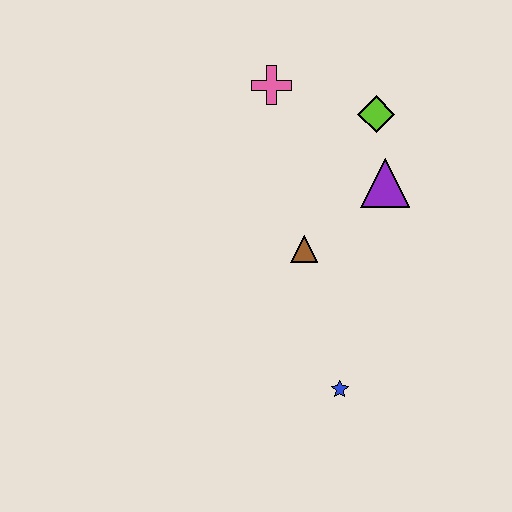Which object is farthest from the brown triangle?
The pink cross is farthest from the brown triangle.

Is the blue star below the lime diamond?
Yes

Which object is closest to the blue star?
The brown triangle is closest to the blue star.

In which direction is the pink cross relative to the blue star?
The pink cross is above the blue star.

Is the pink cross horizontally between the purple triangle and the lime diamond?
No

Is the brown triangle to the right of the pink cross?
Yes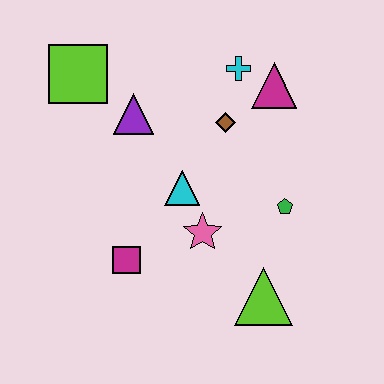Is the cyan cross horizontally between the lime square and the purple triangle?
No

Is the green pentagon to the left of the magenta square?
No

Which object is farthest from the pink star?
The lime square is farthest from the pink star.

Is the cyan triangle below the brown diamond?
Yes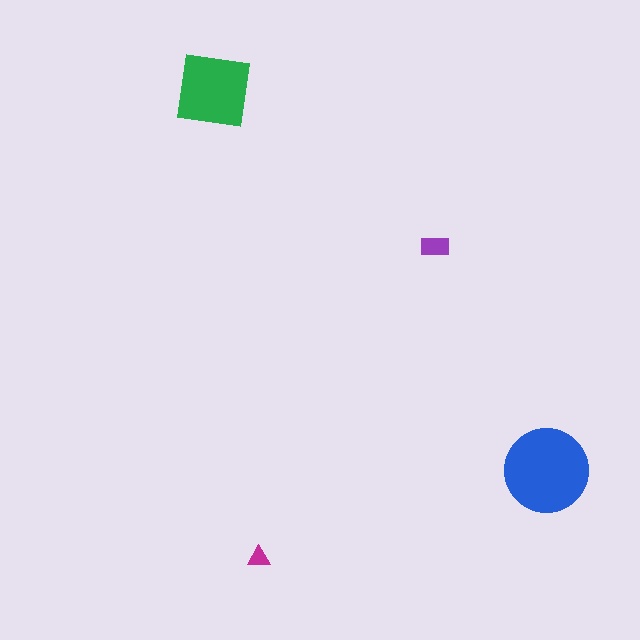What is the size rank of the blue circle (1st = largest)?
1st.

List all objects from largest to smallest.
The blue circle, the green square, the purple rectangle, the magenta triangle.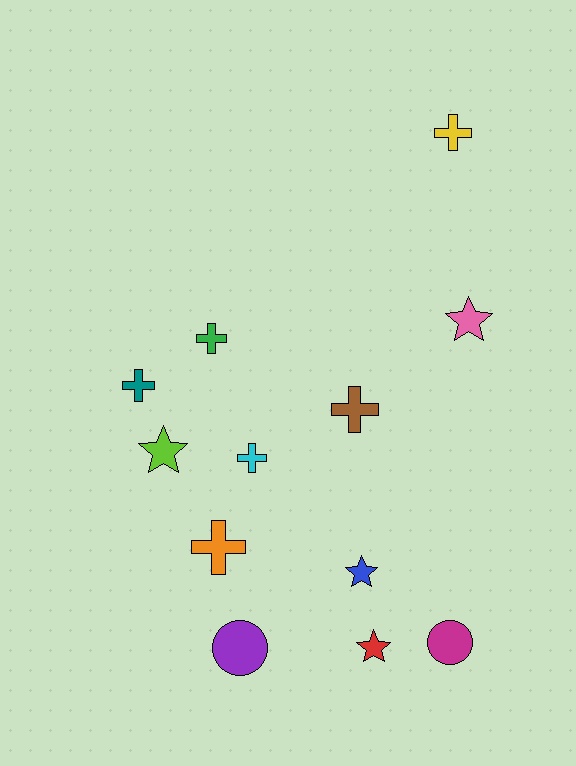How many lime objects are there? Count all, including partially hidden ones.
There is 1 lime object.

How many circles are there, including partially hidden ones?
There are 2 circles.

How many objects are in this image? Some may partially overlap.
There are 12 objects.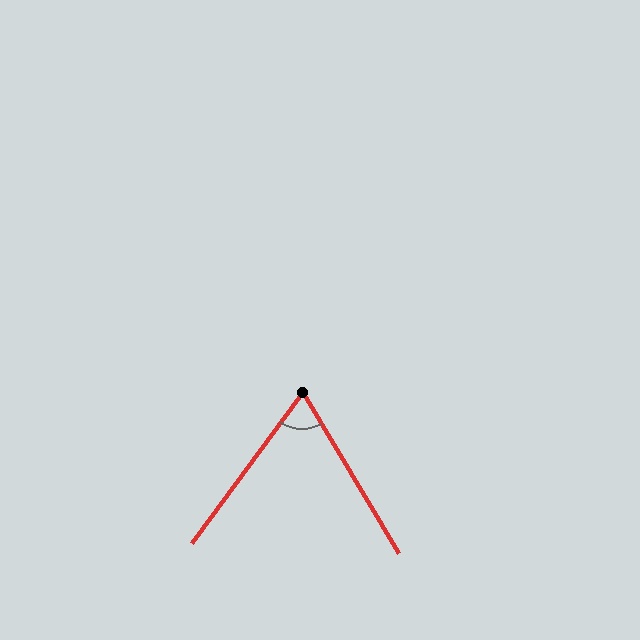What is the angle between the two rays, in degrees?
Approximately 67 degrees.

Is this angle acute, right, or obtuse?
It is acute.